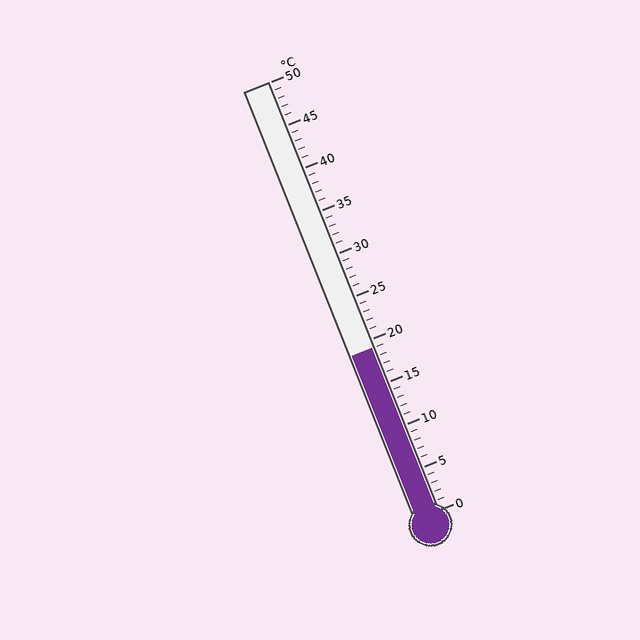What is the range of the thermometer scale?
The thermometer scale ranges from 0°C to 50°C.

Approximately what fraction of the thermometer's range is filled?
The thermometer is filled to approximately 40% of its range.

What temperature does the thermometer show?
The thermometer shows approximately 19°C.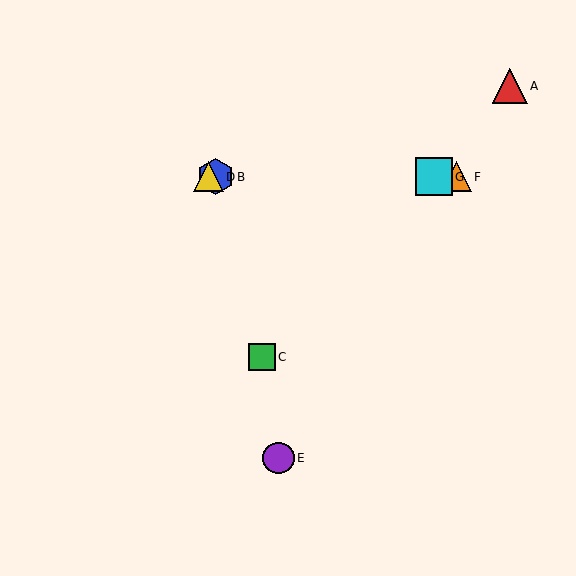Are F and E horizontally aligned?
No, F is at y≈177 and E is at y≈458.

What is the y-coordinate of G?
Object G is at y≈177.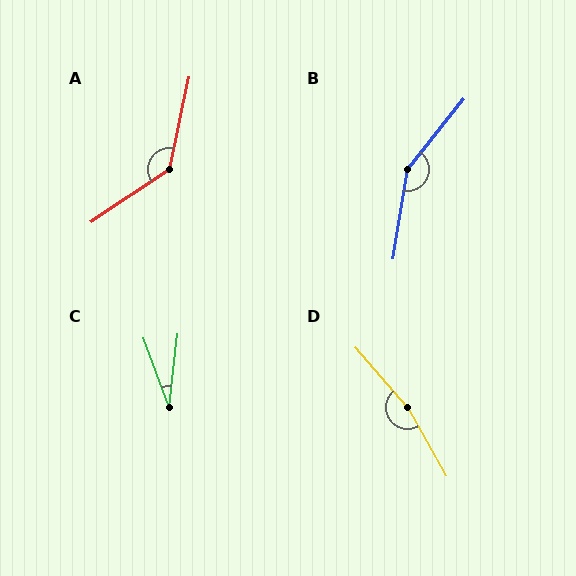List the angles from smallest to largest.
C (26°), A (135°), B (151°), D (169°).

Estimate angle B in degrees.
Approximately 151 degrees.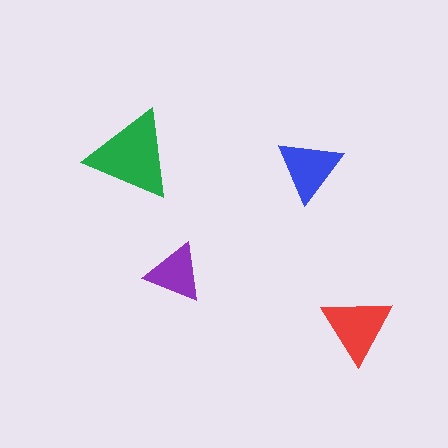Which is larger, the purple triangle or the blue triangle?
The blue one.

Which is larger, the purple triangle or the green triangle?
The green one.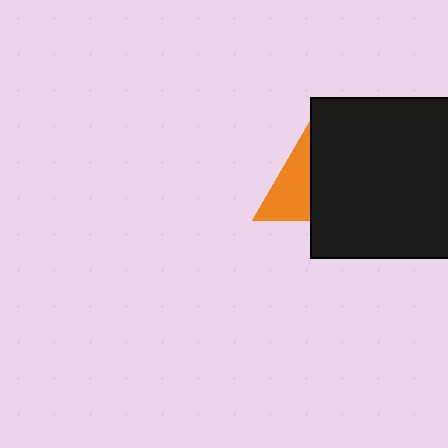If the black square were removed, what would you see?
You would see the complete orange triangle.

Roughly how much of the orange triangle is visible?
A small part of it is visible (roughly 36%).